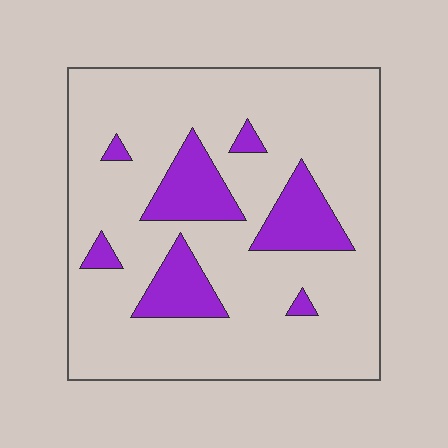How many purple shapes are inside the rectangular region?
7.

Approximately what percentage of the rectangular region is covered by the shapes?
Approximately 15%.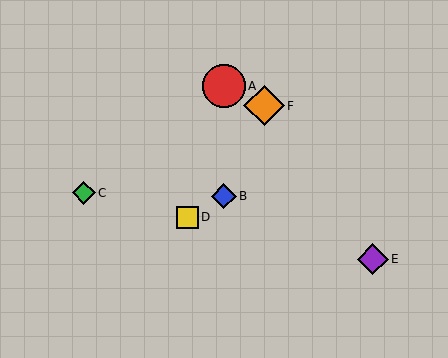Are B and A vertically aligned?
Yes, both are at x≈224.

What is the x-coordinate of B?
Object B is at x≈224.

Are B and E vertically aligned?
No, B is at x≈224 and E is at x≈373.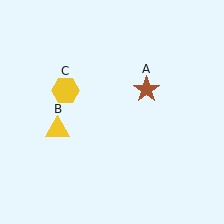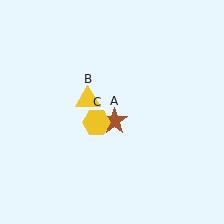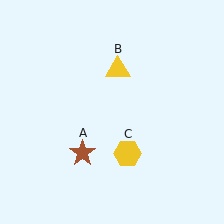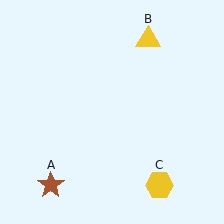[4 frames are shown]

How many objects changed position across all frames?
3 objects changed position: brown star (object A), yellow triangle (object B), yellow hexagon (object C).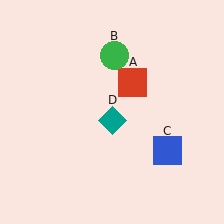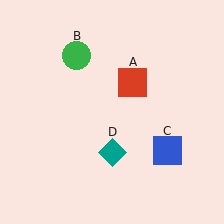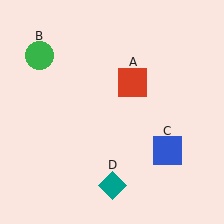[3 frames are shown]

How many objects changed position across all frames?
2 objects changed position: green circle (object B), teal diamond (object D).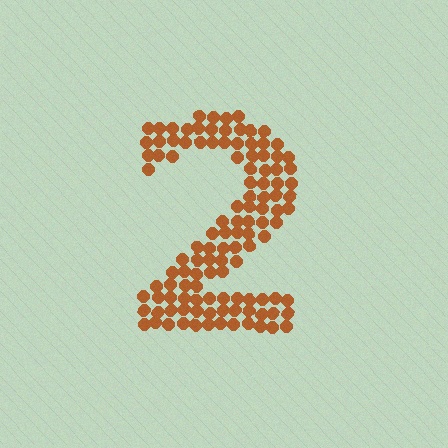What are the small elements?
The small elements are circles.